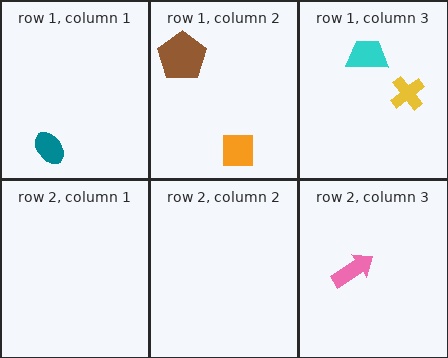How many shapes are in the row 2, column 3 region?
1.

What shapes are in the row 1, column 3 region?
The yellow cross, the cyan trapezoid.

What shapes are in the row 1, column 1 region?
The teal ellipse.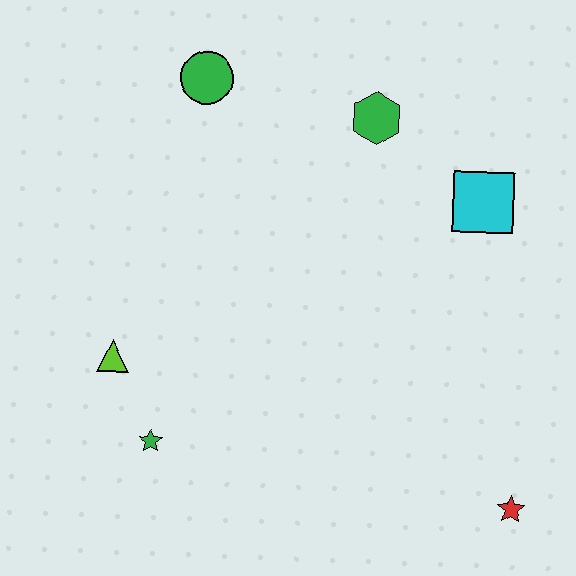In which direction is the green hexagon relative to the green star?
The green hexagon is above the green star.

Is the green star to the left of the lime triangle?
No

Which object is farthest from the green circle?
The red star is farthest from the green circle.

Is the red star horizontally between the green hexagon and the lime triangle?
No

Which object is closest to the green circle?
The green hexagon is closest to the green circle.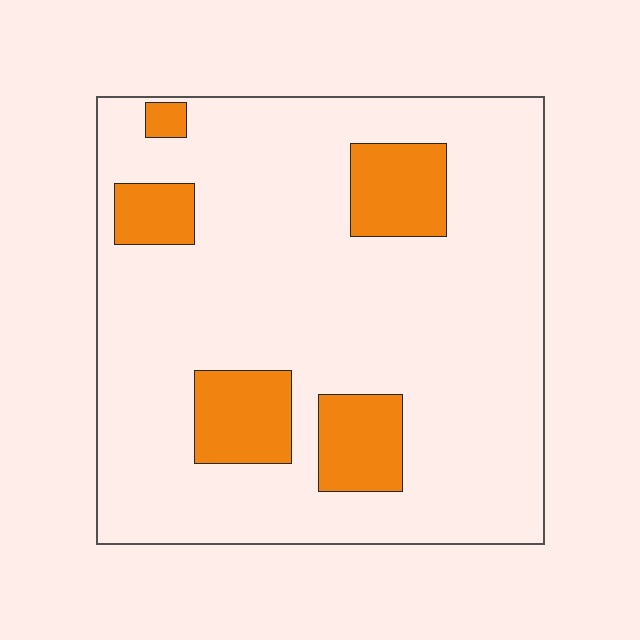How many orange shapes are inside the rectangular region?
5.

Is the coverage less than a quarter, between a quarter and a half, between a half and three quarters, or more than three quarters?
Less than a quarter.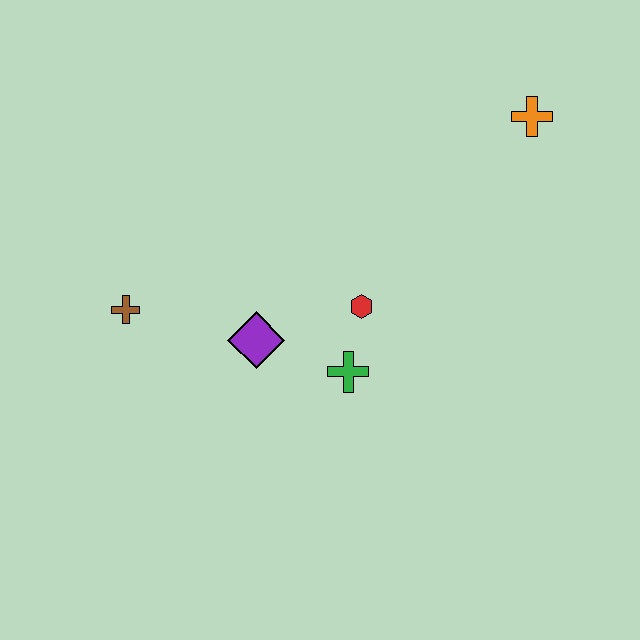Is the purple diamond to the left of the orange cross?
Yes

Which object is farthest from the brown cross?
The orange cross is farthest from the brown cross.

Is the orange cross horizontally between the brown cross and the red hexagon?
No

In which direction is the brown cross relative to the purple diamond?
The brown cross is to the left of the purple diamond.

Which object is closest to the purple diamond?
The green cross is closest to the purple diamond.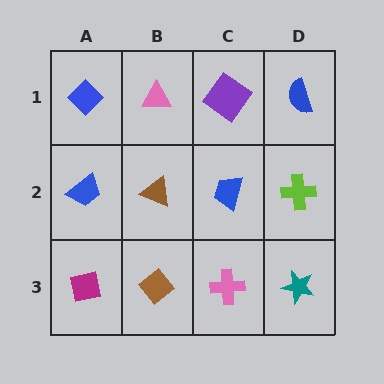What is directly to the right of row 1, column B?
A purple diamond.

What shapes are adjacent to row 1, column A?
A blue trapezoid (row 2, column A), a pink triangle (row 1, column B).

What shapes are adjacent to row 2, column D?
A blue semicircle (row 1, column D), a teal star (row 3, column D), a blue trapezoid (row 2, column C).